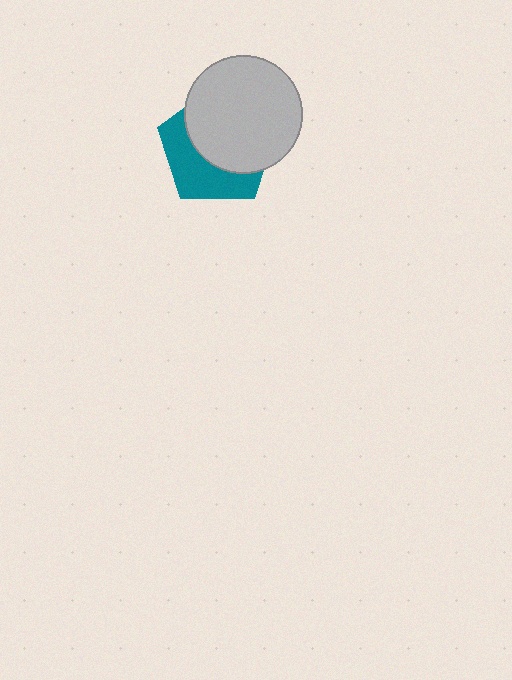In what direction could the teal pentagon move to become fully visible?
The teal pentagon could move toward the lower-left. That would shift it out from behind the light gray circle entirely.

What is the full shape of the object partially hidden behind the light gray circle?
The partially hidden object is a teal pentagon.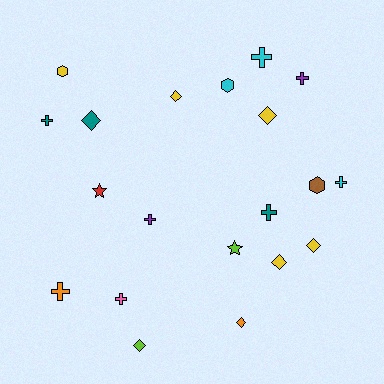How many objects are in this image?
There are 20 objects.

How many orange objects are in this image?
There are 2 orange objects.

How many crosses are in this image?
There are 8 crosses.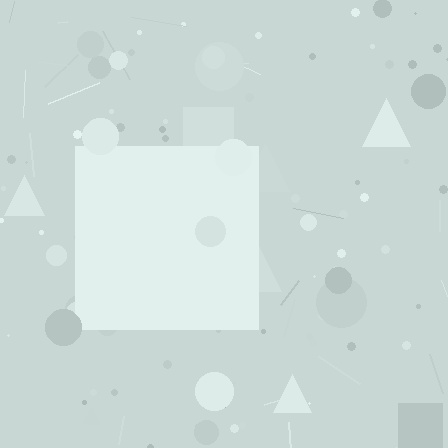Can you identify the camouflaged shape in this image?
The camouflaged shape is a square.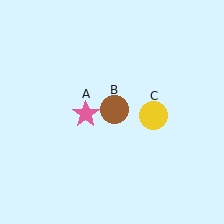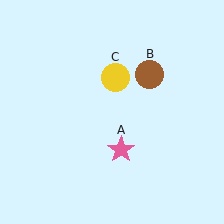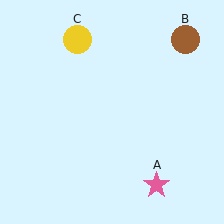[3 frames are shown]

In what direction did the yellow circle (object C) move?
The yellow circle (object C) moved up and to the left.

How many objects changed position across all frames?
3 objects changed position: pink star (object A), brown circle (object B), yellow circle (object C).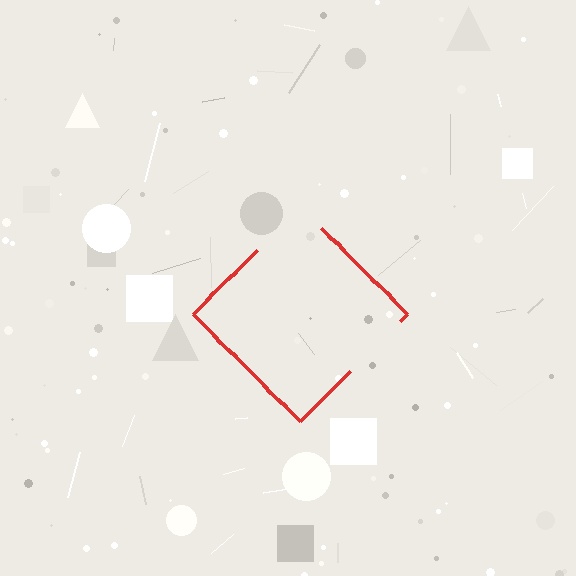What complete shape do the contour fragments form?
The contour fragments form a diamond.